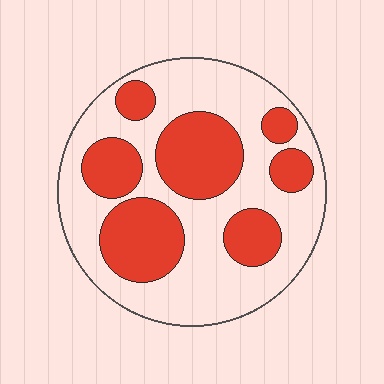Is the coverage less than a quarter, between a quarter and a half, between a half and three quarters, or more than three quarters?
Between a quarter and a half.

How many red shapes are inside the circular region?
7.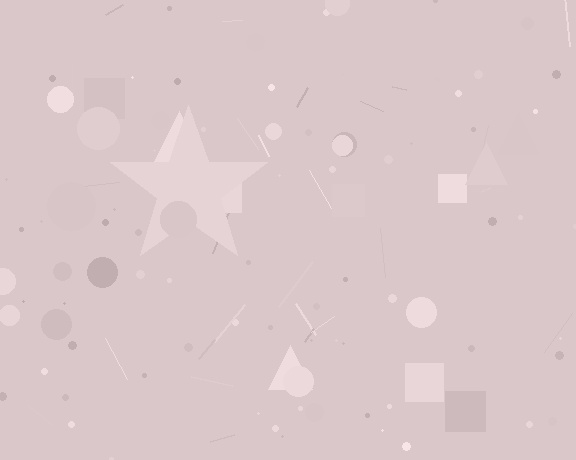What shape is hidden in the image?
A star is hidden in the image.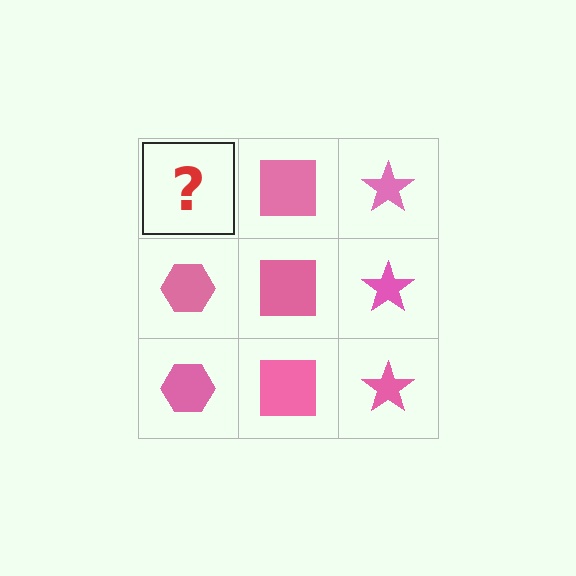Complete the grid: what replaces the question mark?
The question mark should be replaced with a pink hexagon.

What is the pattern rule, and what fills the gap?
The rule is that each column has a consistent shape. The gap should be filled with a pink hexagon.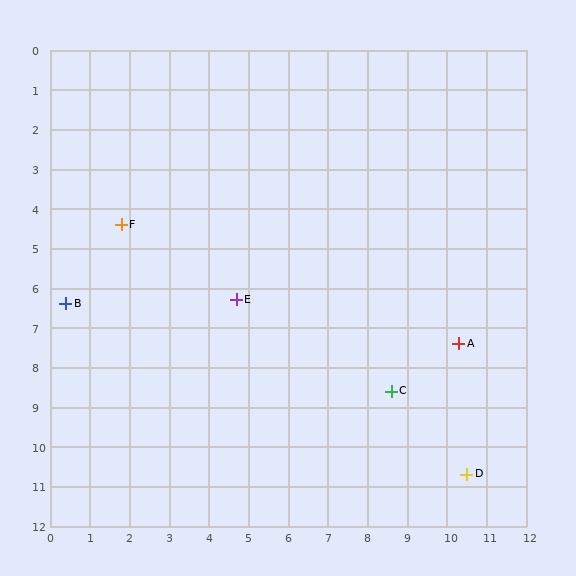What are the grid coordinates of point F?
Point F is at approximately (1.8, 4.4).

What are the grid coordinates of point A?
Point A is at approximately (10.3, 7.4).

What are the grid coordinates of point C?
Point C is at approximately (8.6, 8.6).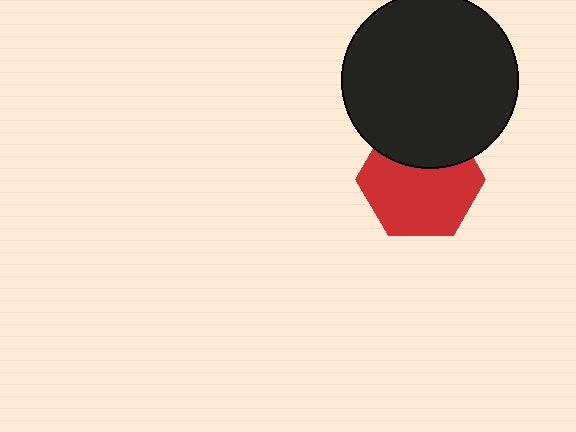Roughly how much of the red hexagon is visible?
Most of it is visible (roughly 67%).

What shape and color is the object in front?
The object in front is a black circle.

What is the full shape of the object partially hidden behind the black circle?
The partially hidden object is a red hexagon.